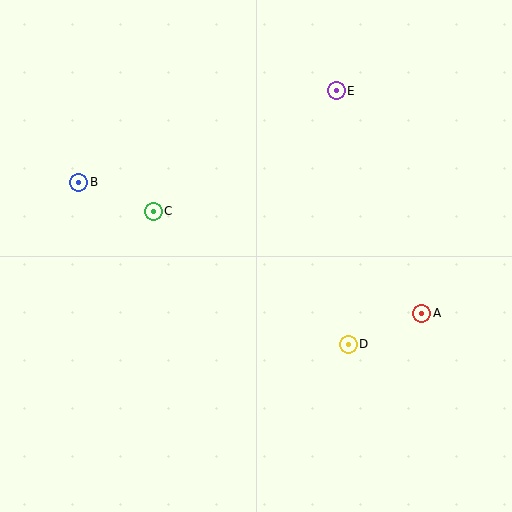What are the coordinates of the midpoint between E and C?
The midpoint between E and C is at (245, 151).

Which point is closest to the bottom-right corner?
Point A is closest to the bottom-right corner.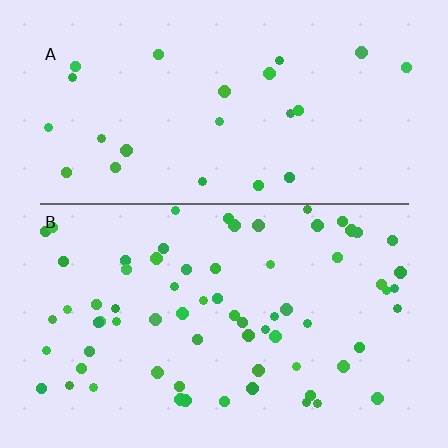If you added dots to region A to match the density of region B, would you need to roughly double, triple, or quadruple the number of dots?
Approximately triple.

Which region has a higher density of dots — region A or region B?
B (the bottom).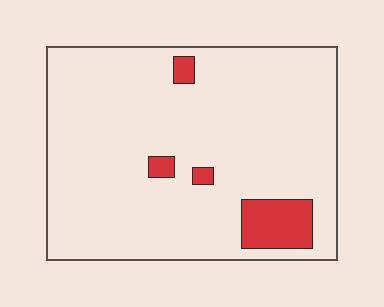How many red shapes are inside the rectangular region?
4.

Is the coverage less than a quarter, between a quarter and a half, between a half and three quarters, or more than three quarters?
Less than a quarter.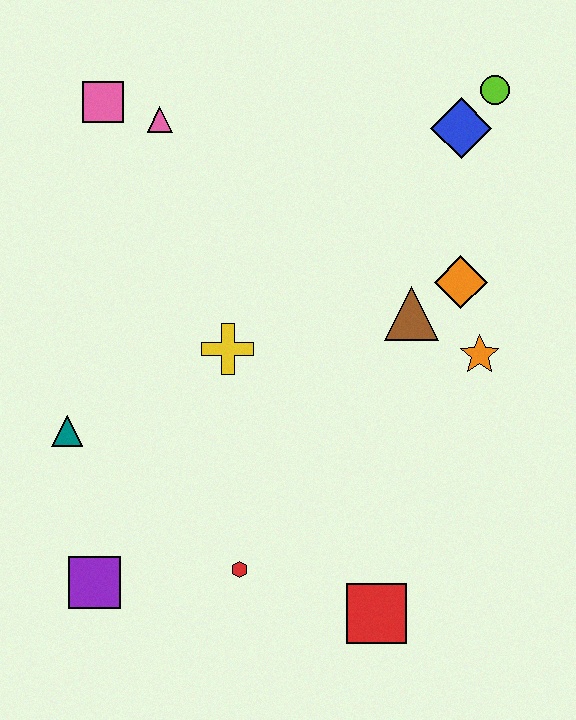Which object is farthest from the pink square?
The red square is farthest from the pink square.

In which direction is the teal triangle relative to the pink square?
The teal triangle is below the pink square.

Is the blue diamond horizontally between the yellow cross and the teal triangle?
No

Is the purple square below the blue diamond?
Yes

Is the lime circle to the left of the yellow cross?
No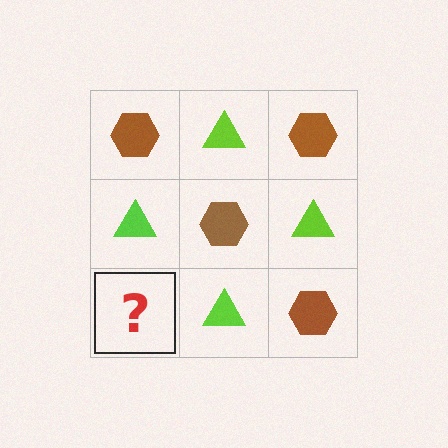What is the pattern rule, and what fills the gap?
The rule is that it alternates brown hexagon and lime triangle in a checkerboard pattern. The gap should be filled with a brown hexagon.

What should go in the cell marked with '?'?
The missing cell should contain a brown hexagon.